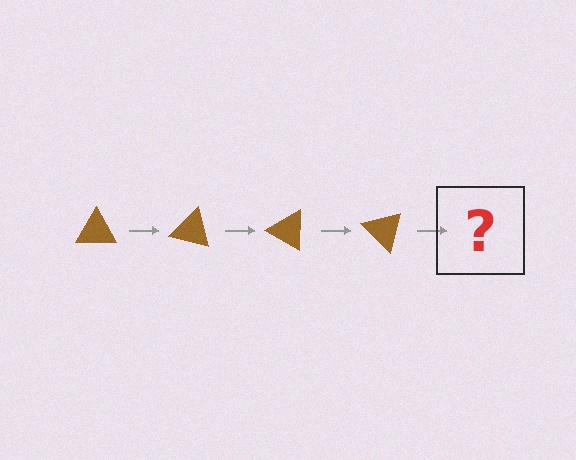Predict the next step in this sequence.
The next step is a brown triangle rotated 60 degrees.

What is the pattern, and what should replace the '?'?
The pattern is that the triangle rotates 15 degrees each step. The '?' should be a brown triangle rotated 60 degrees.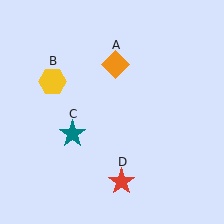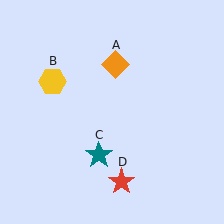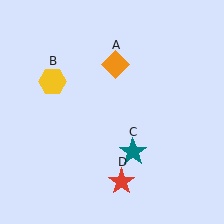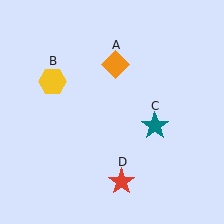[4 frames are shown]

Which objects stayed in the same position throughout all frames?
Orange diamond (object A) and yellow hexagon (object B) and red star (object D) remained stationary.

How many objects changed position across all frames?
1 object changed position: teal star (object C).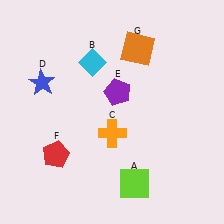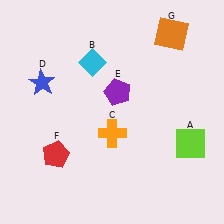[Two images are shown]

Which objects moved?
The objects that moved are: the lime square (A), the orange square (G).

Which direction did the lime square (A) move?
The lime square (A) moved right.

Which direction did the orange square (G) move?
The orange square (G) moved right.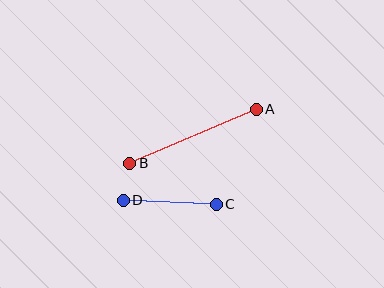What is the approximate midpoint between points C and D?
The midpoint is at approximately (170, 202) pixels.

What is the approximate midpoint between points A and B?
The midpoint is at approximately (193, 136) pixels.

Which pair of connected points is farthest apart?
Points A and B are farthest apart.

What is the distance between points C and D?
The distance is approximately 93 pixels.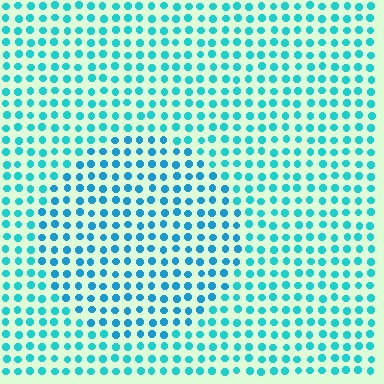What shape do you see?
I see a circle.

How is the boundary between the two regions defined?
The boundary is defined purely by a slight shift in hue (about 20 degrees). Spacing, size, and orientation are identical on both sides.